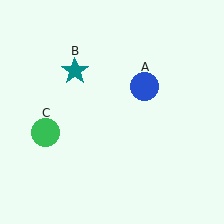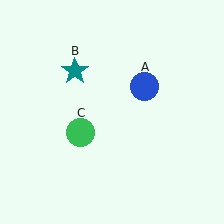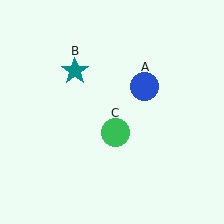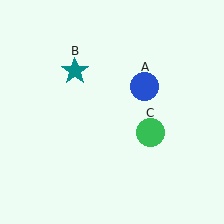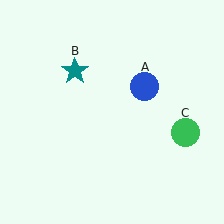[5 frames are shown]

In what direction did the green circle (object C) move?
The green circle (object C) moved right.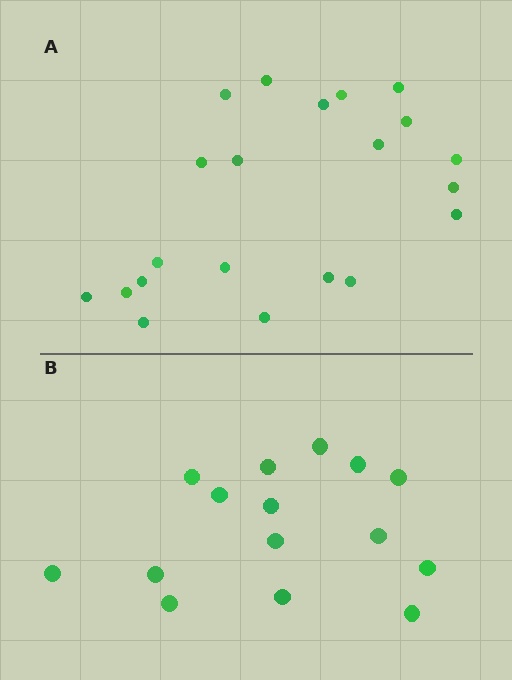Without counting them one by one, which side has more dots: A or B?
Region A (the top region) has more dots.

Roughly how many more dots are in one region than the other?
Region A has about 6 more dots than region B.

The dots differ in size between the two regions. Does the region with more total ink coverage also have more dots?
No. Region B has more total ink coverage because its dots are larger, but region A actually contains more individual dots. Total area can be misleading — the number of items is what matters here.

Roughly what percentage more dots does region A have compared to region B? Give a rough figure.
About 40% more.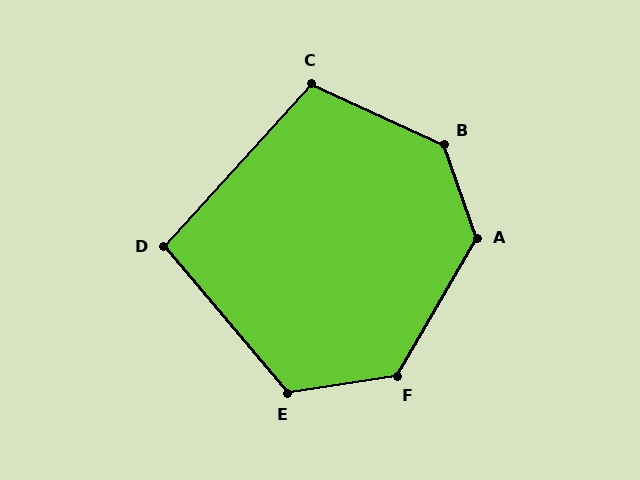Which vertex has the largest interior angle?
B, at approximately 134 degrees.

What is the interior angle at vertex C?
Approximately 108 degrees (obtuse).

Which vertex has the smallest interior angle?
D, at approximately 98 degrees.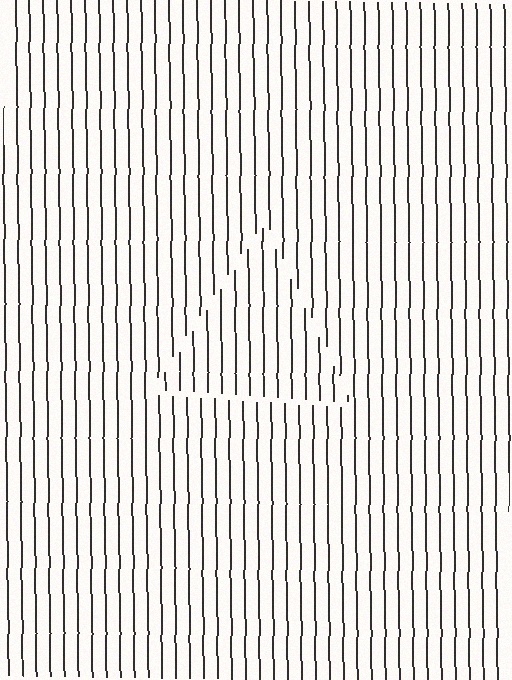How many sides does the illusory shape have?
3 sides — the line-ends trace a triangle.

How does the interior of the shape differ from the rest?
The interior of the shape contains the same grating, shifted by half a period — the contour is defined by the phase discontinuity where line-ends from the inner and outer gratings abut.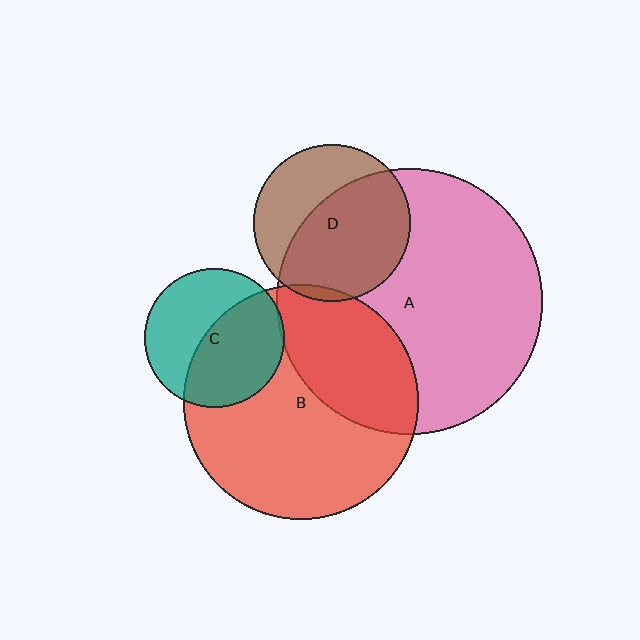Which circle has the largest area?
Circle A (pink).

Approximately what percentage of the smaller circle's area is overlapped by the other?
Approximately 5%.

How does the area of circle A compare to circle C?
Approximately 3.6 times.